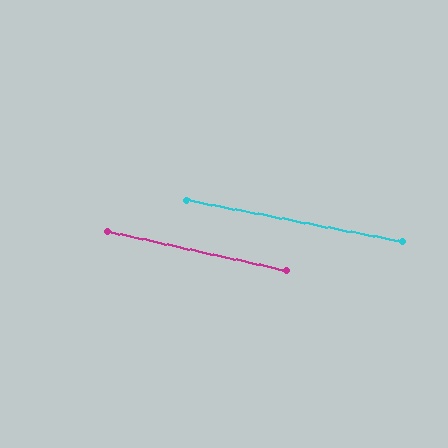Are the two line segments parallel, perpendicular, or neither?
Parallel — their directions differ by only 1.7°.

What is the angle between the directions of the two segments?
Approximately 2 degrees.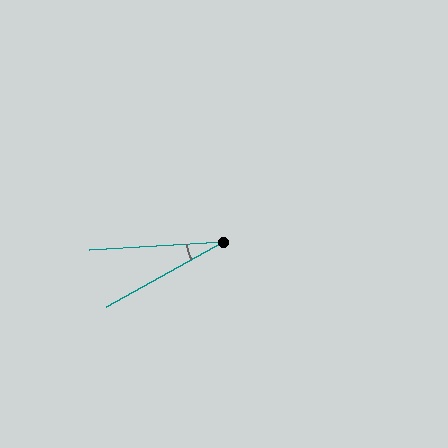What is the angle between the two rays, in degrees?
Approximately 26 degrees.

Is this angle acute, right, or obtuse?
It is acute.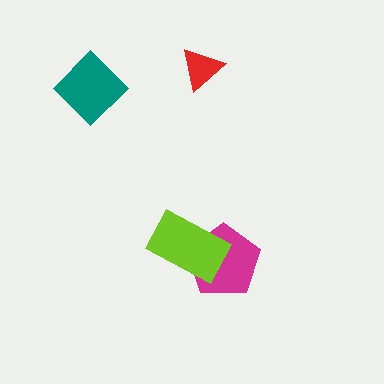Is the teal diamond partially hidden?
No, no other shape covers it.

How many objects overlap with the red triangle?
0 objects overlap with the red triangle.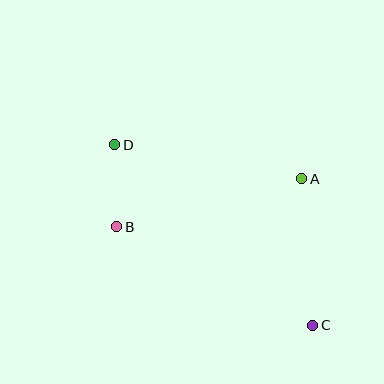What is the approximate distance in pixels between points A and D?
The distance between A and D is approximately 190 pixels.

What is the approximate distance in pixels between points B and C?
The distance between B and C is approximately 220 pixels.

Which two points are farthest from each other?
Points C and D are farthest from each other.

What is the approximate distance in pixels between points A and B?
The distance between A and B is approximately 191 pixels.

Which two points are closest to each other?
Points B and D are closest to each other.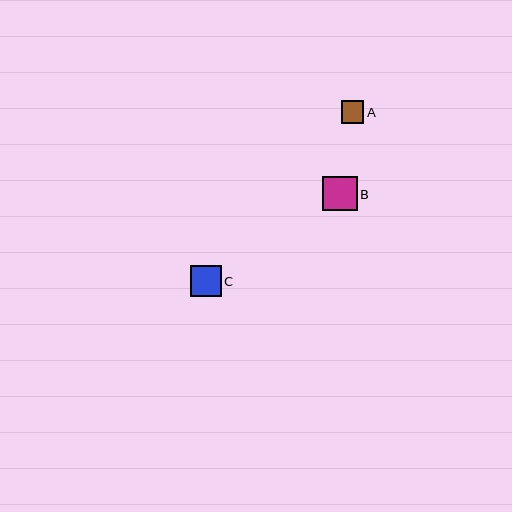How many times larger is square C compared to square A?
Square C is approximately 1.3 times the size of square A.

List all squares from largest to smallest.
From largest to smallest: B, C, A.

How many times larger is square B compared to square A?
Square B is approximately 1.5 times the size of square A.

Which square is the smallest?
Square A is the smallest with a size of approximately 23 pixels.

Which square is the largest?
Square B is the largest with a size of approximately 35 pixels.